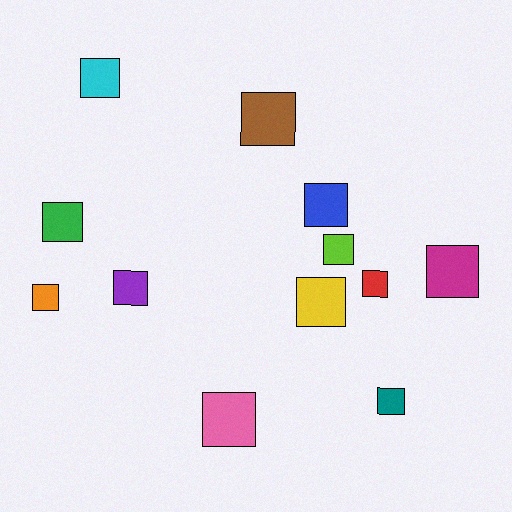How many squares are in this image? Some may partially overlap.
There are 12 squares.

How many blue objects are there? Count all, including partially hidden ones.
There is 1 blue object.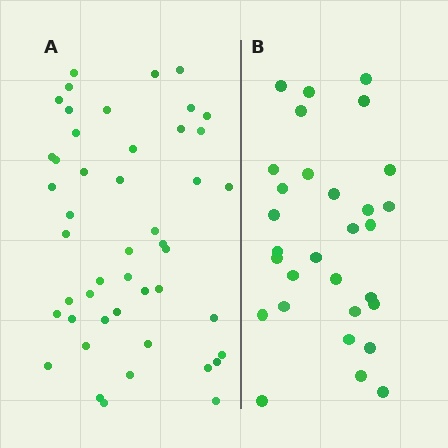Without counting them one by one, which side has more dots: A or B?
Region A (the left region) has more dots.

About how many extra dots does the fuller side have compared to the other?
Region A has approximately 15 more dots than region B.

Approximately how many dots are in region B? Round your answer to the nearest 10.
About 30 dots.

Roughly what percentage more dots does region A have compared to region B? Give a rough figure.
About 55% more.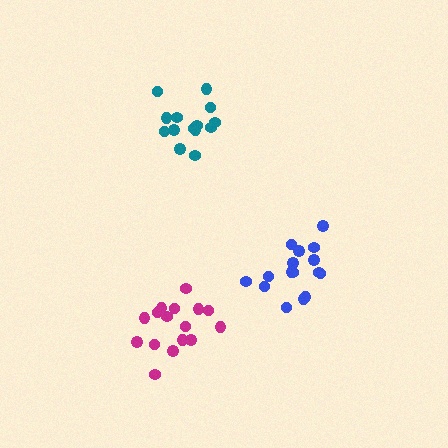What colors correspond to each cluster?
The clusters are colored: teal, magenta, blue.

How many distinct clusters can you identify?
There are 3 distinct clusters.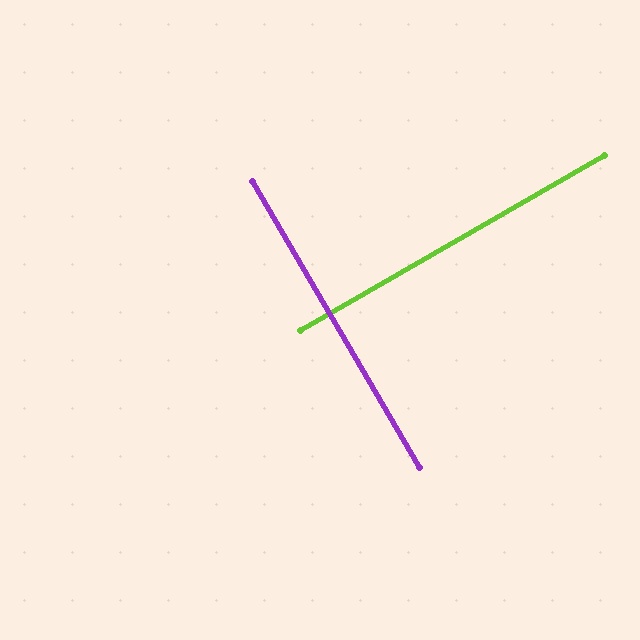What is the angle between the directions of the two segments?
Approximately 90 degrees.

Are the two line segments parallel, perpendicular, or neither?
Perpendicular — they meet at approximately 90°.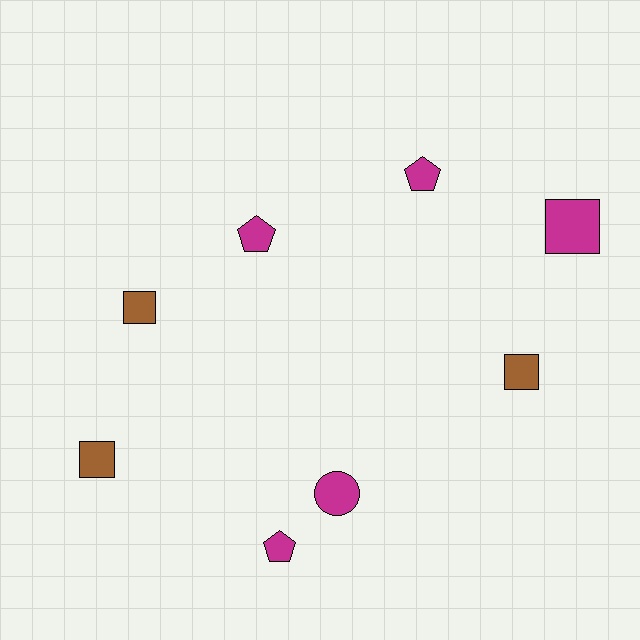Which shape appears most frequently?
Square, with 4 objects.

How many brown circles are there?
There are no brown circles.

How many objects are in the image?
There are 8 objects.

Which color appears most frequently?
Magenta, with 5 objects.